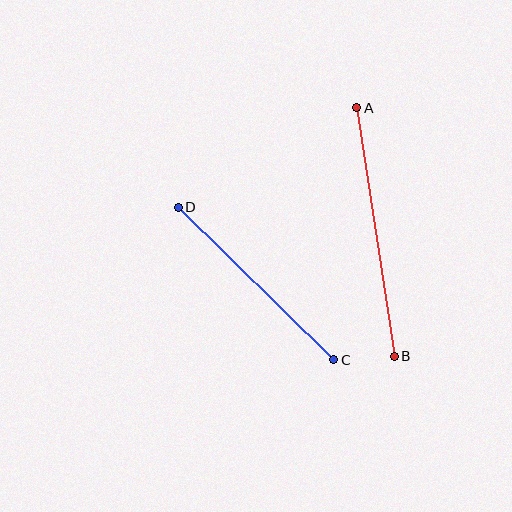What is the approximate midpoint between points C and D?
The midpoint is at approximately (256, 284) pixels.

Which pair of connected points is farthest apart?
Points A and B are farthest apart.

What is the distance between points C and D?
The distance is approximately 218 pixels.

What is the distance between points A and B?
The distance is approximately 252 pixels.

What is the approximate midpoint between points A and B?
The midpoint is at approximately (375, 232) pixels.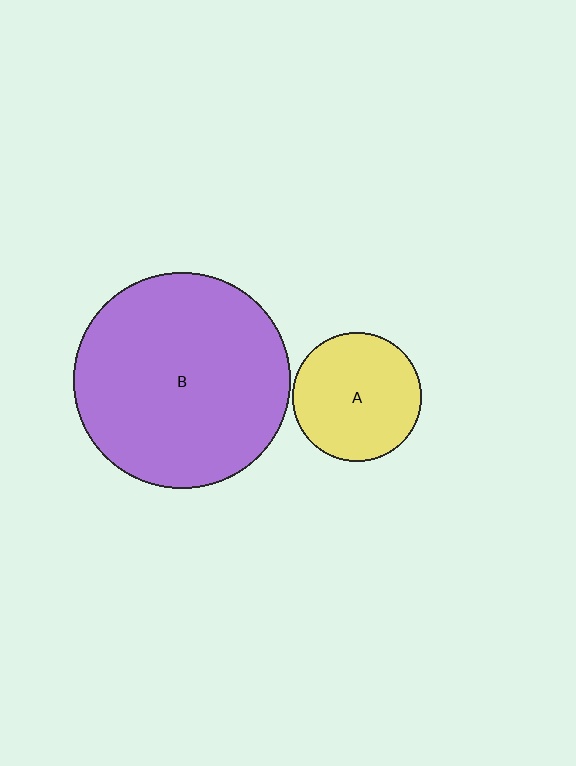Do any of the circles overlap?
No, none of the circles overlap.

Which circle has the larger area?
Circle B (purple).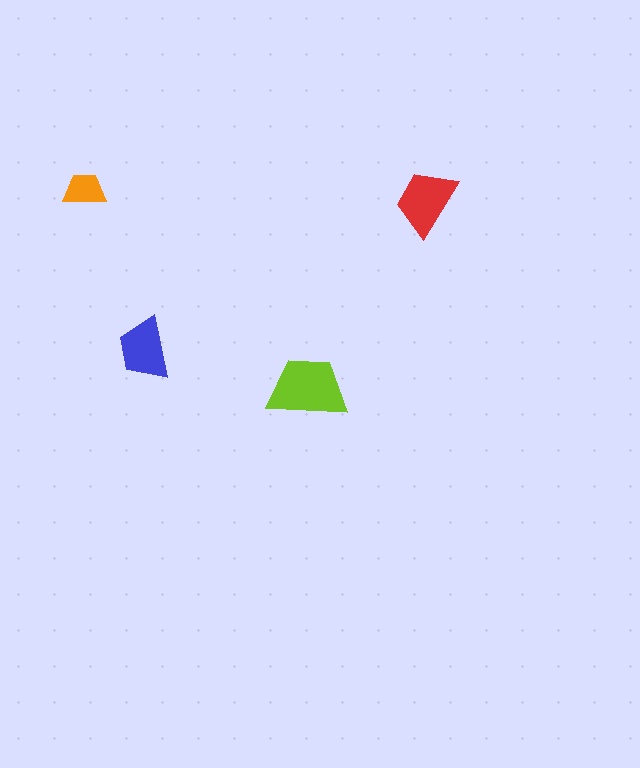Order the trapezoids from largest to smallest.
the lime one, the red one, the blue one, the orange one.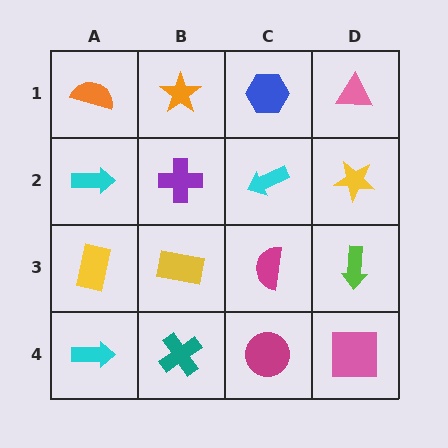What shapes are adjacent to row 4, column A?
A yellow rectangle (row 3, column A), a teal cross (row 4, column B).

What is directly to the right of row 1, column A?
An orange star.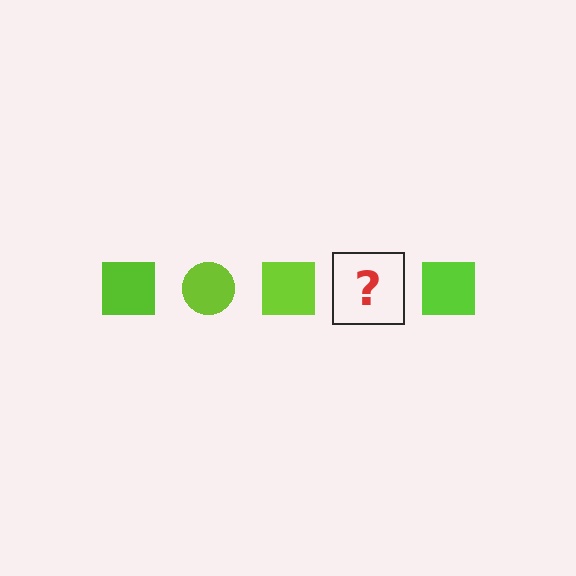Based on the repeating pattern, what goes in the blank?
The blank should be a lime circle.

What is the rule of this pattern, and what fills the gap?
The rule is that the pattern cycles through square, circle shapes in lime. The gap should be filled with a lime circle.